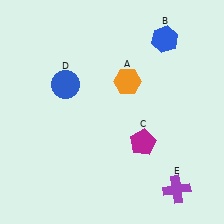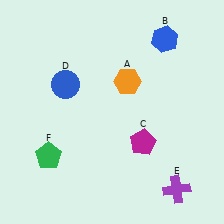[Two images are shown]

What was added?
A green pentagon (F) was added in Image 2.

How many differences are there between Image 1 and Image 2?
There is 1 difference between the two images.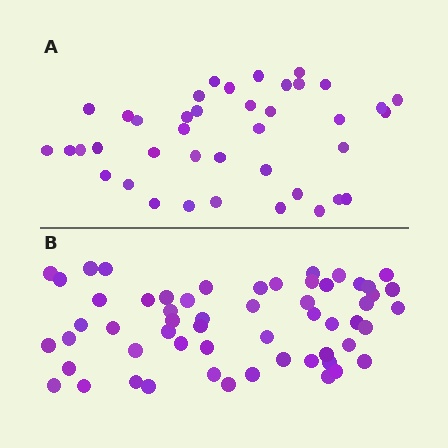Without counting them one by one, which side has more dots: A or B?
Region B (the bottom region) has more dots.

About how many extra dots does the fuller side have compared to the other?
Region B has approximately 15 more dots than region A.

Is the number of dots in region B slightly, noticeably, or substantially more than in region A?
Region B has noticeably more, but not dramatically so. The ratio is roughly 1.4 to 1.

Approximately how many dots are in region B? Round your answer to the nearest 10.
About 60 dots. (The exact count is 57, which rounds to 60.)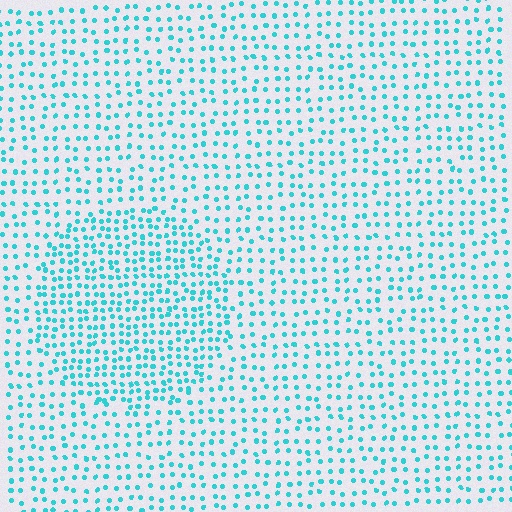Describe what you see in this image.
The image contains small cyan elements arranged at two different densities. A circle-shaped region is visible where the elements are more densely packed than the surrounding area.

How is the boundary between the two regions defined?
The boundary is defined by a change in element density (approximately 1.7x ratio). All elements are the same color, size, and shape.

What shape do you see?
I see a circle.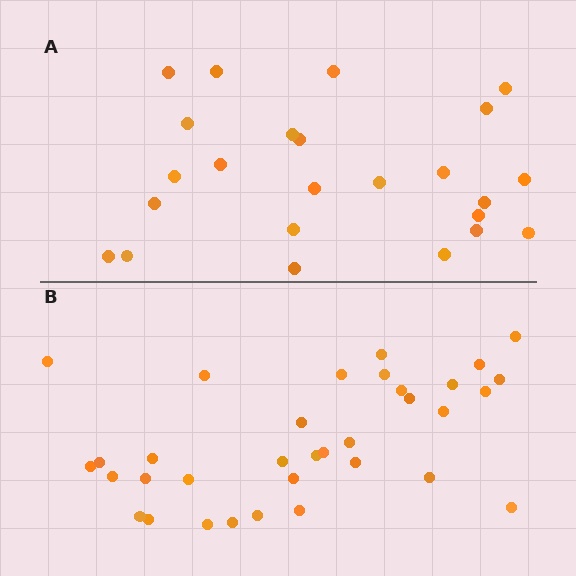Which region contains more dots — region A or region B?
Region B (the bottom region) has more dots.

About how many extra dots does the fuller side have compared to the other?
Region B has roughly 10 or so more dots than region A.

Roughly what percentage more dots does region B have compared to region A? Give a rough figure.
About 40% more.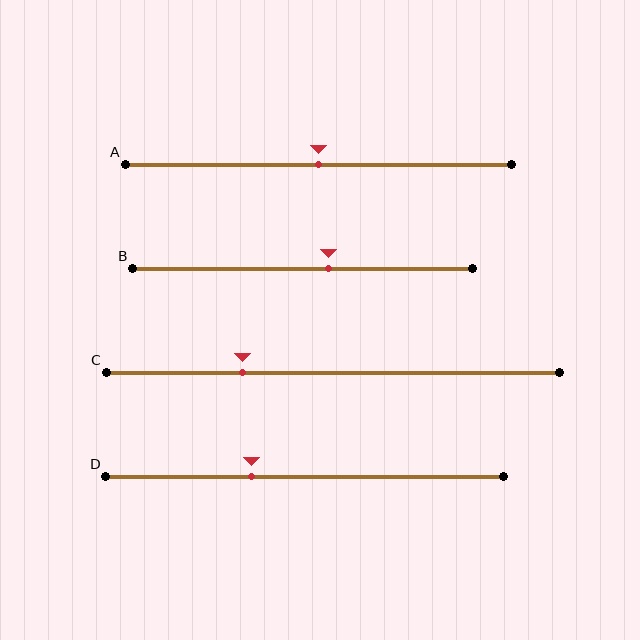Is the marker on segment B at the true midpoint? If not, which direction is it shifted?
No, the marker on segment B is shifted to the right by about 8% of the segment length.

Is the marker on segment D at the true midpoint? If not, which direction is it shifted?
No, the marker on segment D is shifted to the left by about 13% of the segment length.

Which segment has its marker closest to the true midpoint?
Segment A has its marker closest to the true midpoint.